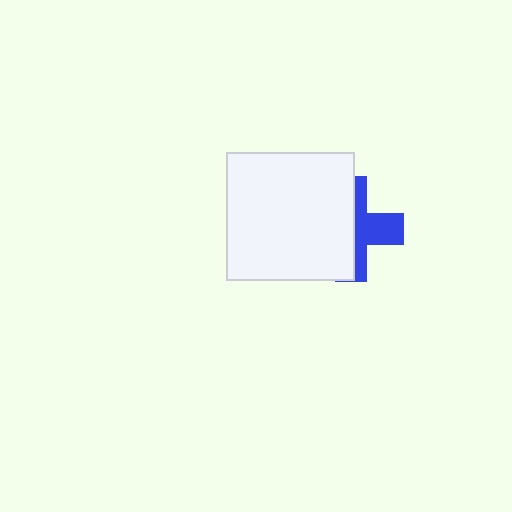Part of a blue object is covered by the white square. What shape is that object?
It is a cross.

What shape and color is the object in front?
The object in front is a white square.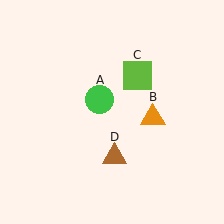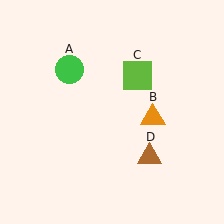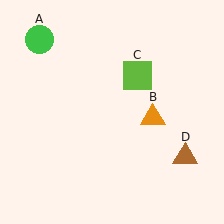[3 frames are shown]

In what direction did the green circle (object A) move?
The green circle (object A) moved up and to the left.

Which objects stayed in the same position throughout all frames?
Orange triangle (object B) and lime square (object C) remained stationary.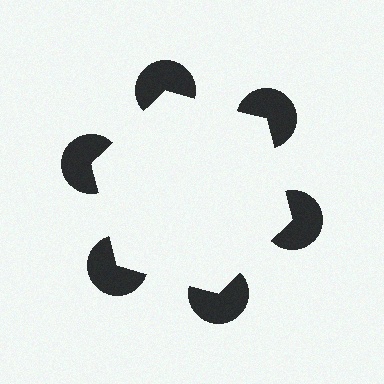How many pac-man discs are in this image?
There are 6 — one at each vertex of the illusory hexagon.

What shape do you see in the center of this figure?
An illusory hexagon — its edges are inferred from the aligned wedge cuts in the pac-man discs, not physically drawn.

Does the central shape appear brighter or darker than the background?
It typically appears slightly brighter than the background, even though no actual brightness change is drawn.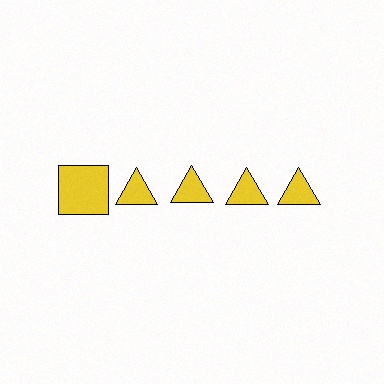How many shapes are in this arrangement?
There are 5 shapes arranged in a grid pattern.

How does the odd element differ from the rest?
It has a different shape: square instead of triangle.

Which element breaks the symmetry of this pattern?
The yellow square in the top row, leftmost column breaks the symmetry. All other shapes are yellow triangles.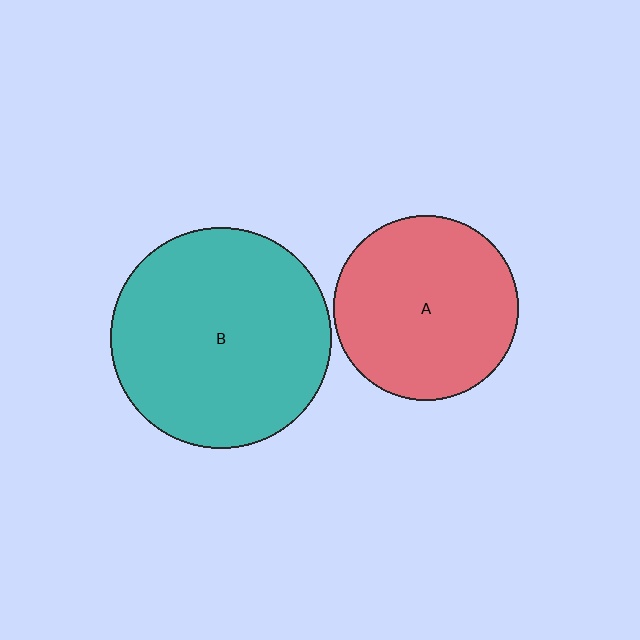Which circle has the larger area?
Circle B (teal).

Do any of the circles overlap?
No, none of the circles overlap.